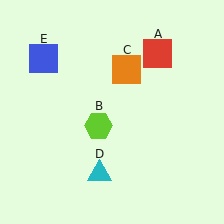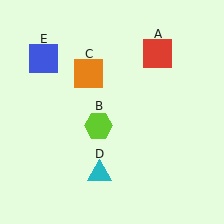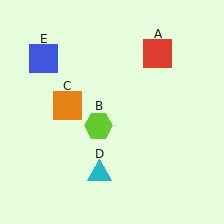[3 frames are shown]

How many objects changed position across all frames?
1 object changed position: orange square (object C).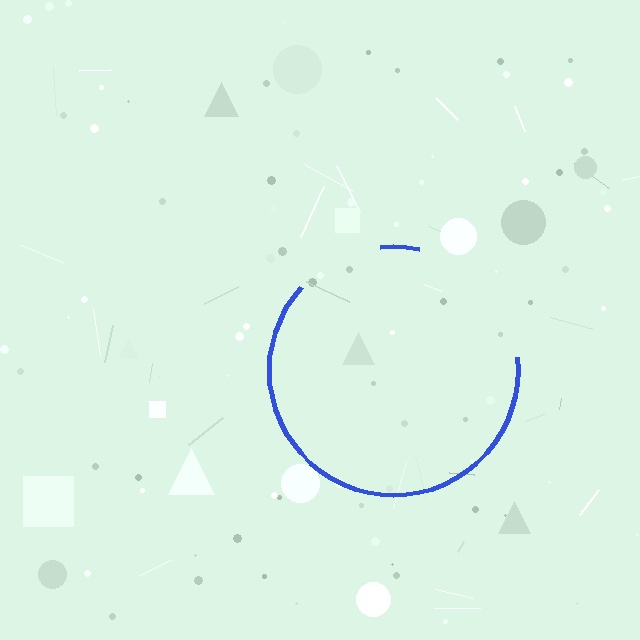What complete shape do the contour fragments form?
The contour fragments form a circle.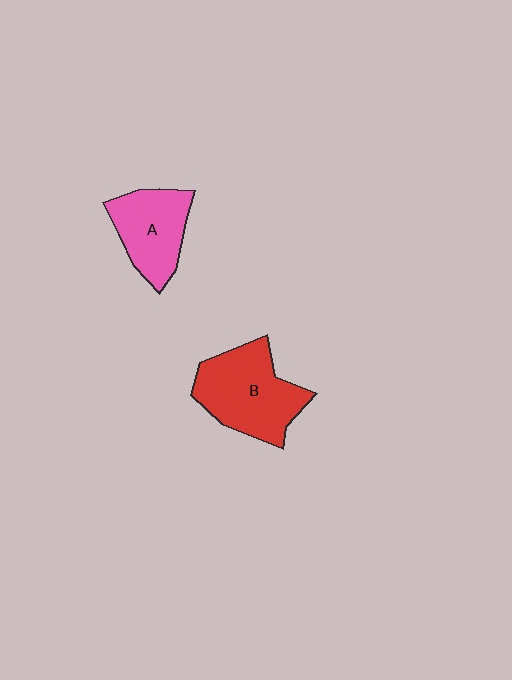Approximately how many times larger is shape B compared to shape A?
Approximately 1.3 times.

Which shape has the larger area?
Shape B (red).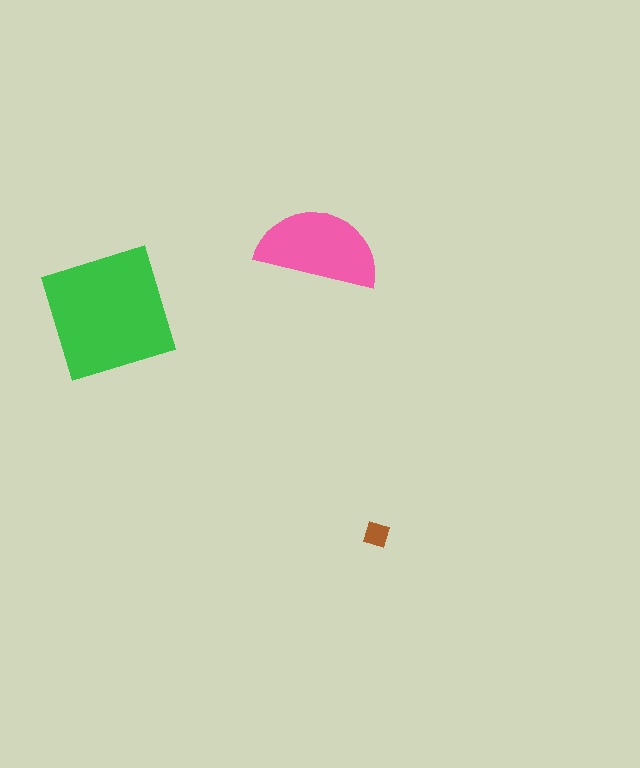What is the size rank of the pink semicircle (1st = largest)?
2nd.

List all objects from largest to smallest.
The green square, the pink semicircle, the brown diamond.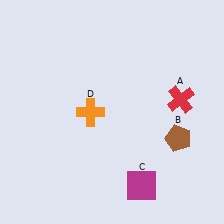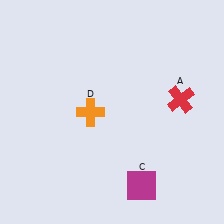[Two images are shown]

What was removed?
The brown pentagon (B) was removed in Image 2.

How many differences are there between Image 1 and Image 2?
There is 1 difference between the two images.